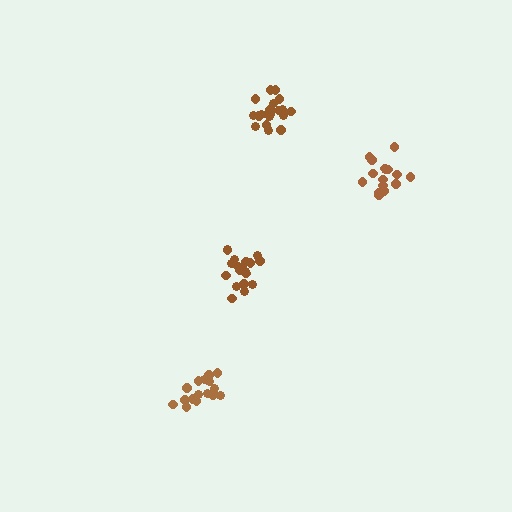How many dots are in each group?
Group 1: 19 dots, Group 2: 16 dots, Group 3: 19 dots, Group 4: 17 dots (71 total).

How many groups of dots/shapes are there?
There are 4 groups.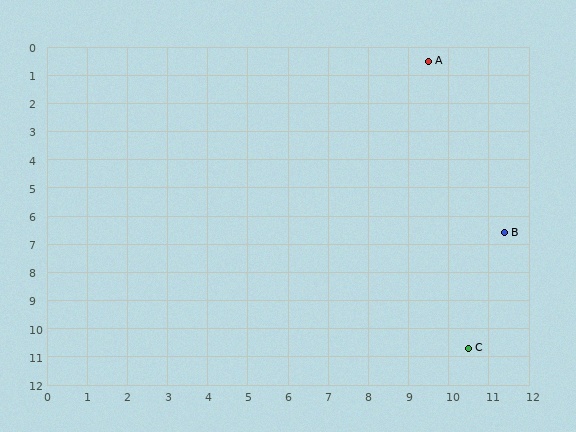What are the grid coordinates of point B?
Point B is at approximately (11.4, 6.6).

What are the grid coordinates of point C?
Point C is at approximately (10.5, 10.7).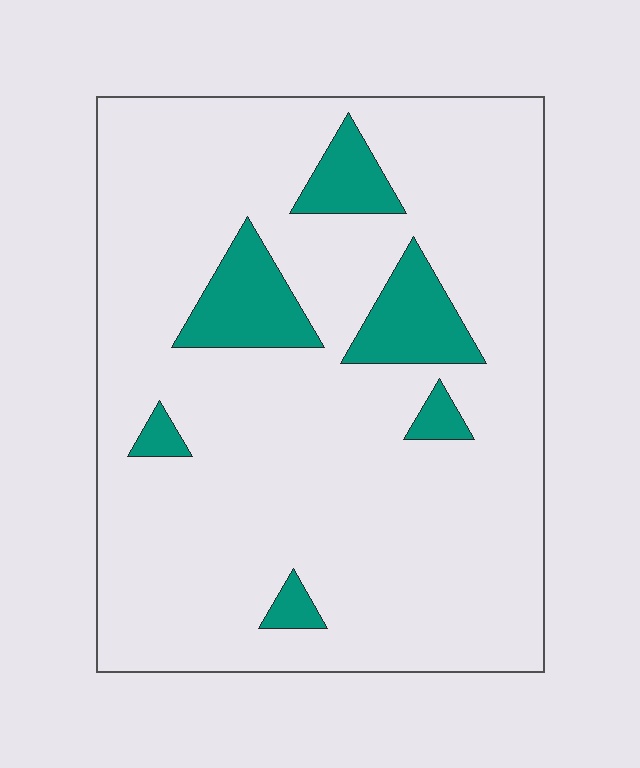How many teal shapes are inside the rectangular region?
6.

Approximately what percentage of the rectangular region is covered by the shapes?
Approximately 10%.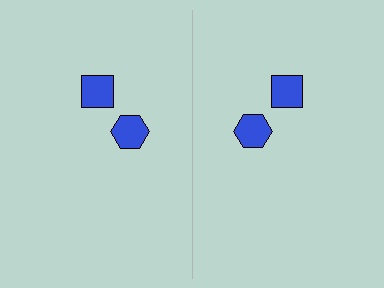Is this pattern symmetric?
Yes, this pattern has bilateral (reflection) symmetry.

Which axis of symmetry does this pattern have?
The pattern has a vertical axis of symmetry running through the center of the image.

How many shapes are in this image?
There are 4 shapes in this image.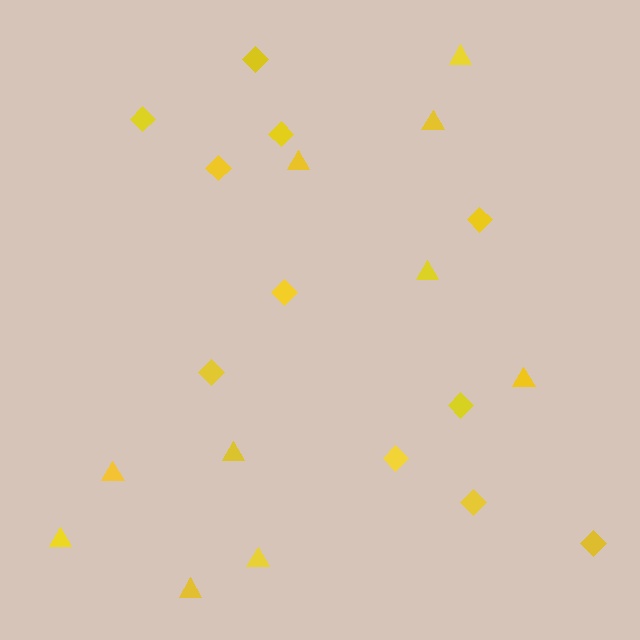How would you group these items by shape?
There are 2 groups: one group of triangles (10) and one group of diamonds (11).